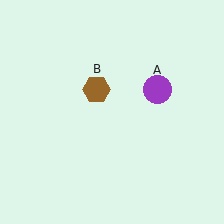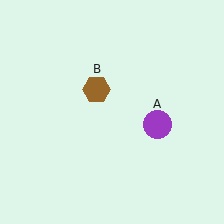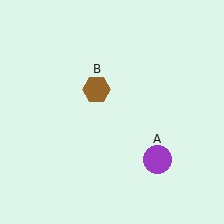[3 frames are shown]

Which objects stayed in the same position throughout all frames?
Brown hexagon (object B) remained stationary.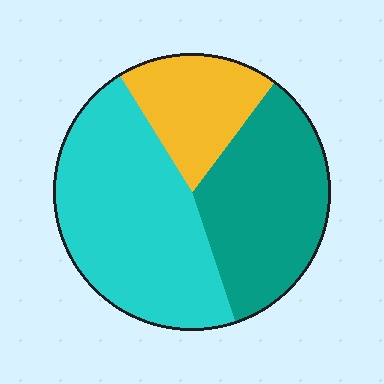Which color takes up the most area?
Cyan, at roughly 45%.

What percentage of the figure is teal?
Teal takes up about one third (1/3) of the figure.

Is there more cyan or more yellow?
Cyan.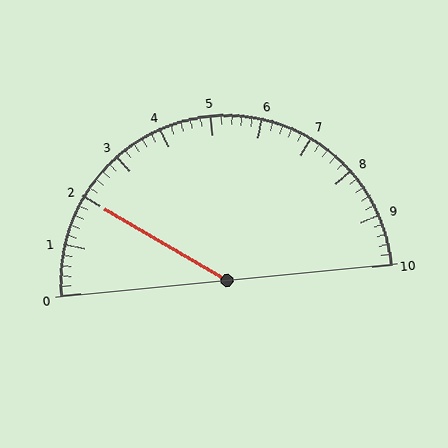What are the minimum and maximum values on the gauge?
The gauge ranges from 0 to 10.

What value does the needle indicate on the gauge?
The needle indicates approximately 2.0.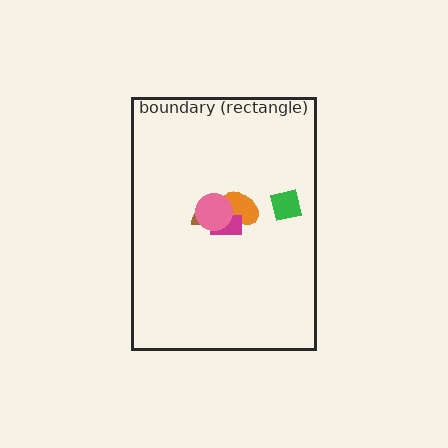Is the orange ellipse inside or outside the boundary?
Inside.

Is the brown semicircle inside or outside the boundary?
Inside.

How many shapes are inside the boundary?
5 inside, 0 outside.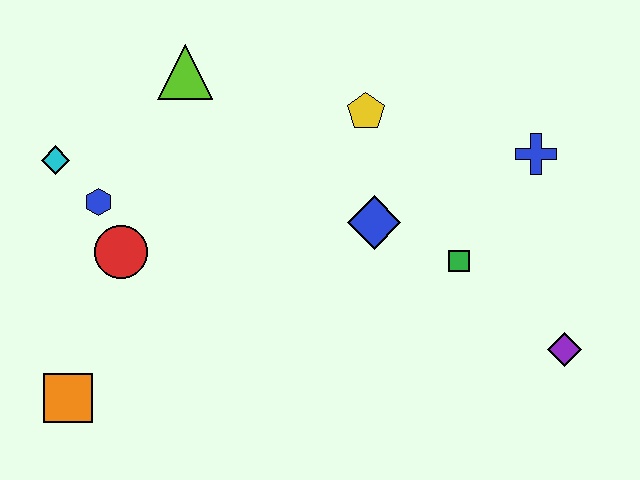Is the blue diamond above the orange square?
Yes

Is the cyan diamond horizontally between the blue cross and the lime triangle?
No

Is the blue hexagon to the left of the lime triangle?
Yes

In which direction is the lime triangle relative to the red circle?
The lime triangle is above the red circle.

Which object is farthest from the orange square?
The blue cross is farthest from the orange square.